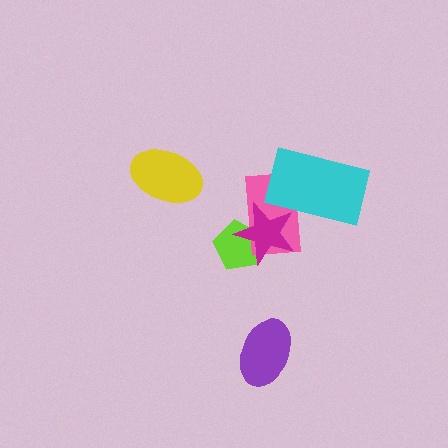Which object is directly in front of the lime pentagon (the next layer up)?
The pink rectangle is directly in front of the lime pentagon.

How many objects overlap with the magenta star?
3 objects overlap with the magenta star.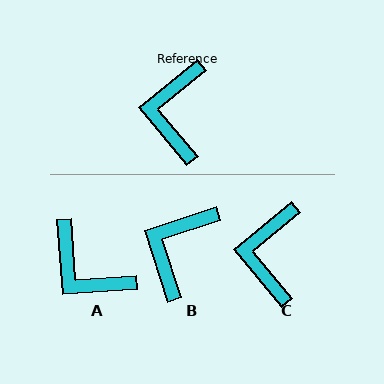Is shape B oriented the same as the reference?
No, it is off by about 21 degrees.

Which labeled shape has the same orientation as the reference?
C.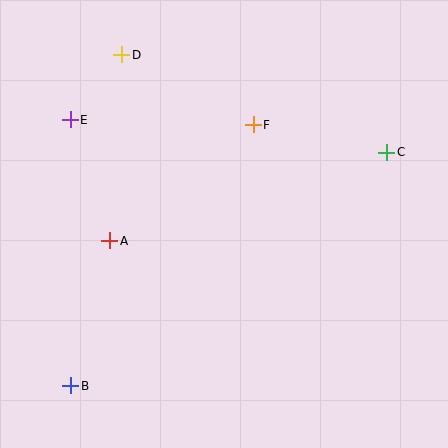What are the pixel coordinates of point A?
Point A is at (110, 241).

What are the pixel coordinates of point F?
Point F is at (253, 125).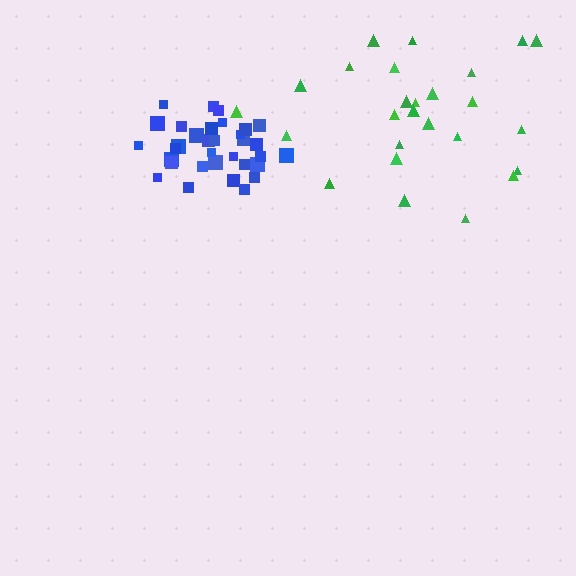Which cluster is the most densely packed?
Blue.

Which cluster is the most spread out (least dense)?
Green.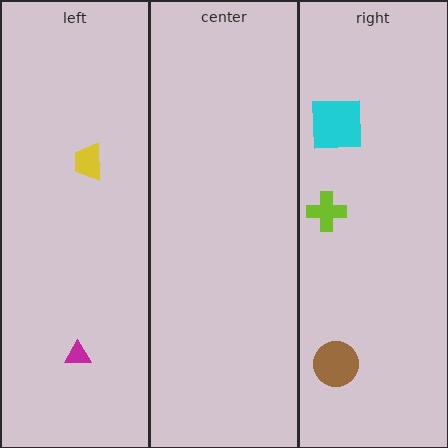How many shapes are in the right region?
3.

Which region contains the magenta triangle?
The left region.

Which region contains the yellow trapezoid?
The left region.